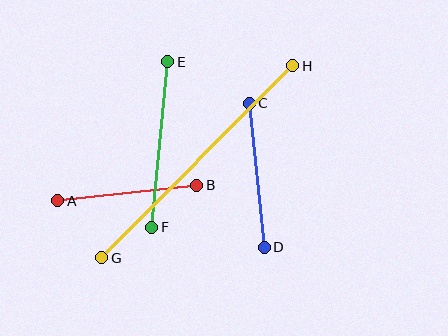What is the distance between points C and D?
The distance is approximately 144 pixels.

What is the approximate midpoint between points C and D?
The midpoint is at approximately (257, 175) pixels.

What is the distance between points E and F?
The distance is approximately 167 pixels.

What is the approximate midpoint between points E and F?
The midpoint is at approximately (160, 145) pixels.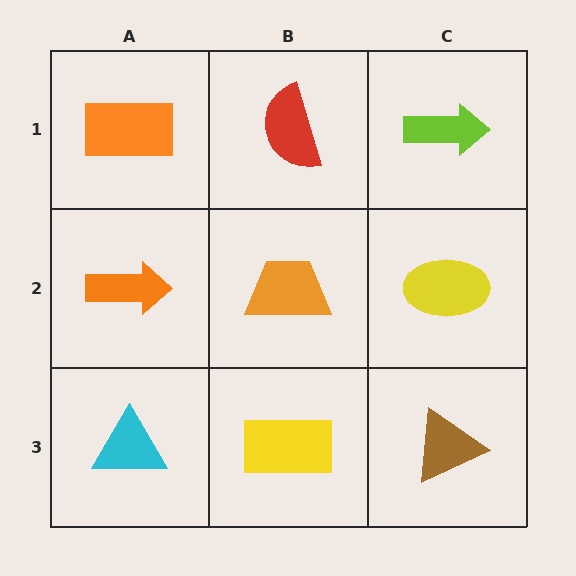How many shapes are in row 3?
3 shapes.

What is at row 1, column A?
An orange rectangle.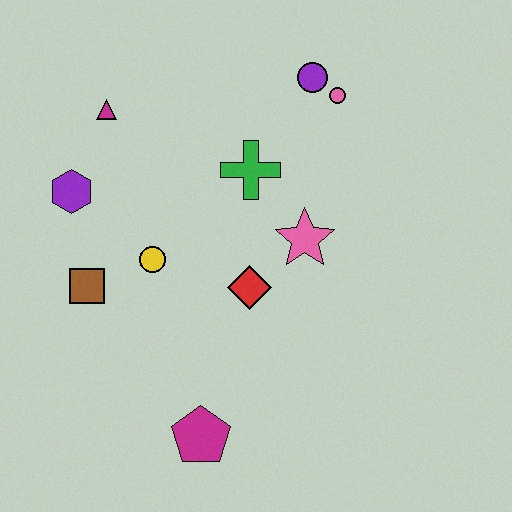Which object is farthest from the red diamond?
The magenta triangle is farthest from the red diamond.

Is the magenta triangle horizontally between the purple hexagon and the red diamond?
Yes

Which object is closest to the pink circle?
The purple circle is closest to the pink circle.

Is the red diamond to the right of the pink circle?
No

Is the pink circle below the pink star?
No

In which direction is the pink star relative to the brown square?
The pink star is to the right of the brown square.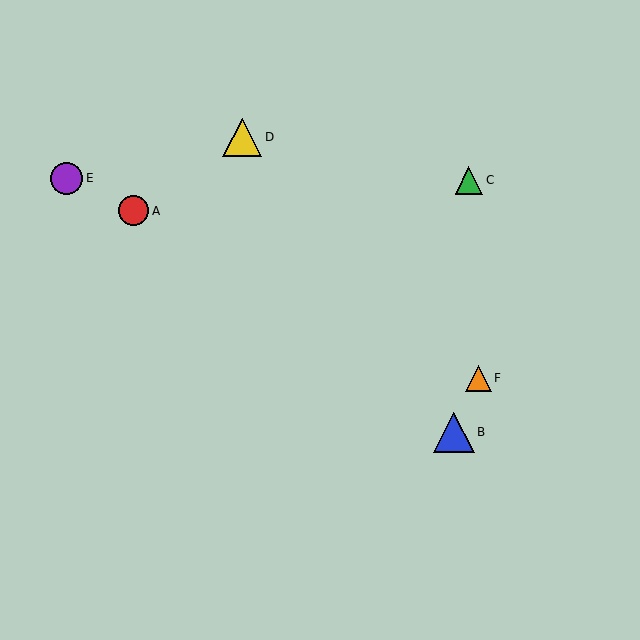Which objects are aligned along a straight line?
Objects A, E, F are aligned along a straight line.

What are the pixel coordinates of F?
Object F is at (478, 378).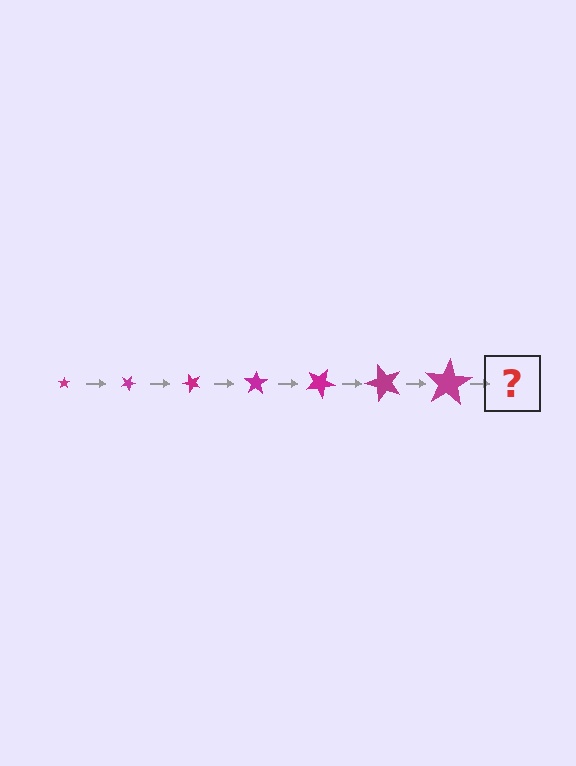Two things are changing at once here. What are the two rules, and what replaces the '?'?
The two rules are that the star grows larger each step and it rotates 25 degrees each step. The '?' should be a star, larger than the previous one and rotated 175 degrees from the start.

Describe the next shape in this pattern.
It should be a star, larger than the previous one and rotated 175 degrees from the start.